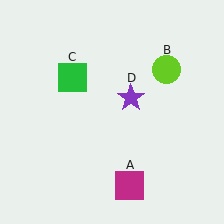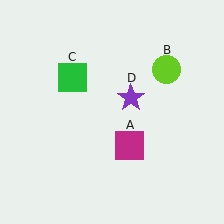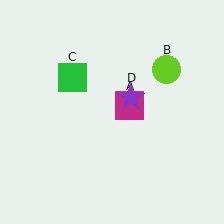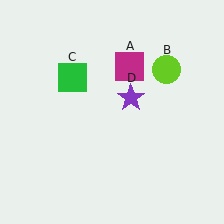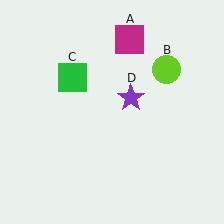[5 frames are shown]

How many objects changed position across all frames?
1 object changed position: magenta square (object A).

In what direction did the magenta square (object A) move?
The magenta square (object A) moved up.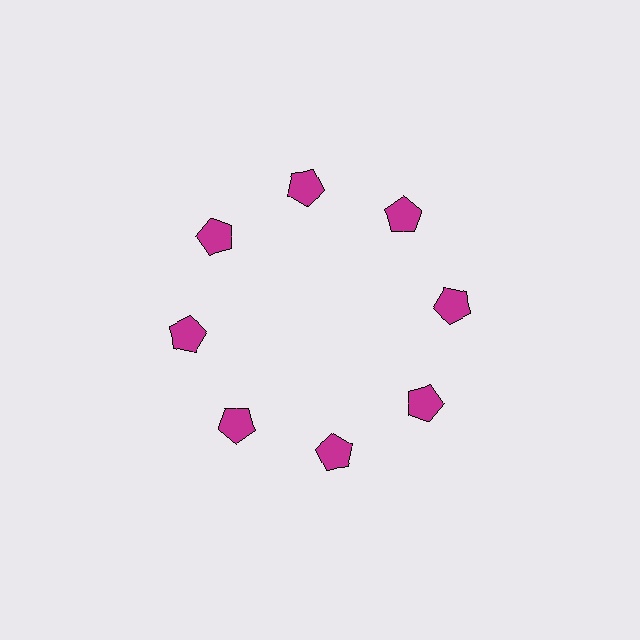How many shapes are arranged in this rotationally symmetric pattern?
There are 8 shapes, arranged in 8 groups of 1.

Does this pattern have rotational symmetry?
Yes, this pattern has 8-fold rotational symmetry. It looks the same after rotating 45 degrees around the center.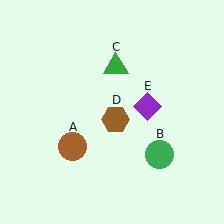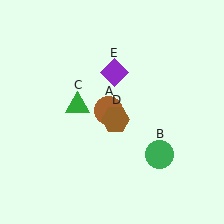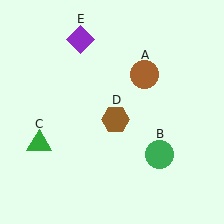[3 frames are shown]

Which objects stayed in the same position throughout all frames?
Green circle (object B) and brown hexagon (object D) remained stationary.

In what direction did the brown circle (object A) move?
The brown circle (object A) moved up and to the right.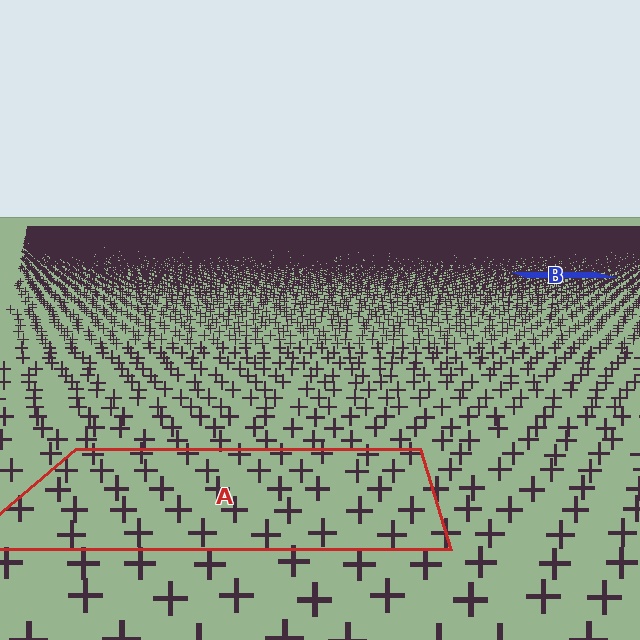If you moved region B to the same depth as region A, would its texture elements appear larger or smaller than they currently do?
They would appear larger. At a closer depth, the same texture elements are projected at a bigger on-screen size.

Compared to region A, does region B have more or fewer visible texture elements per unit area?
Region B has more texture elements per unit area — they are packed more densely because it is farther away.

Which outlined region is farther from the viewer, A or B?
Region B is farther from the viewer — the texture elements inside it appear smaller and more densely packed.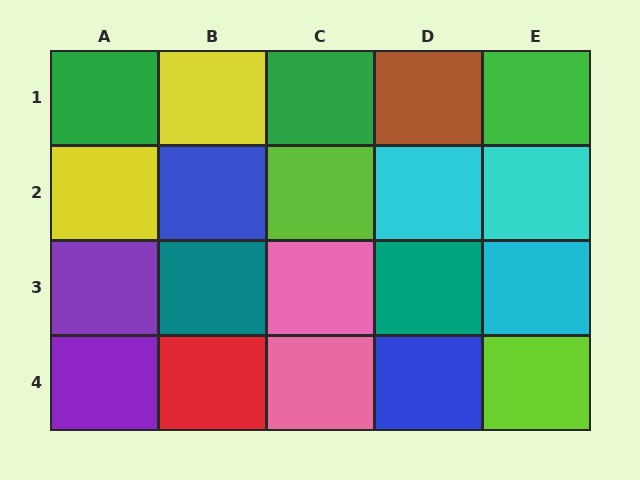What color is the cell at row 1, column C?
Green.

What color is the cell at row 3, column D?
Teal.